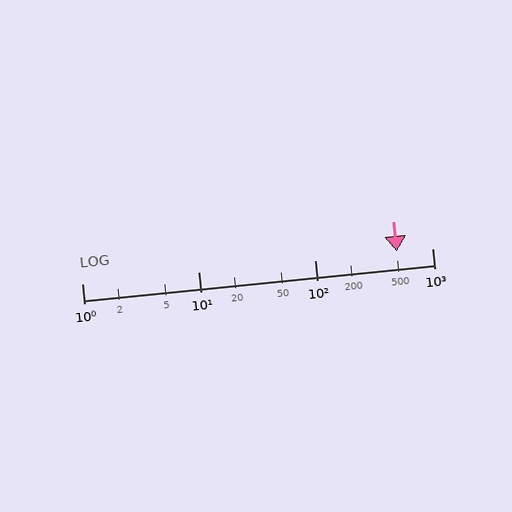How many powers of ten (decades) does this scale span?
The scale spans 3 decades, from 1 to 1000.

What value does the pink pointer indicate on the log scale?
The pointer indicates approximately 500.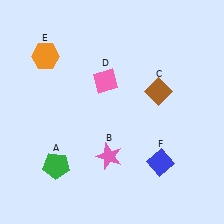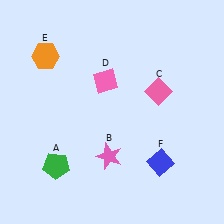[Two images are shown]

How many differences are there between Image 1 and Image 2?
There is 1 difference between the two images.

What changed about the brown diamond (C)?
In Image 1, C is brown. In Image 2, it changed to pink.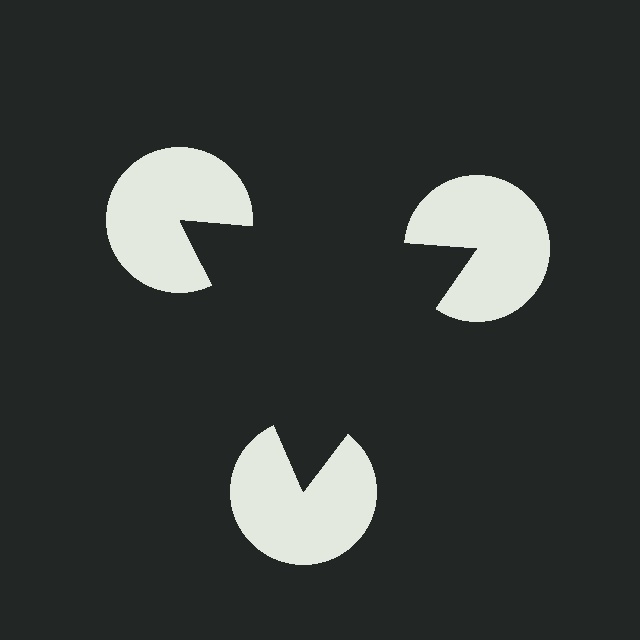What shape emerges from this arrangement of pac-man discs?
An illusory triangle — its edges are inferred from the aligned wedge cuts in the pac-man discs, not physically drawn.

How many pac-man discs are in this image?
There are 3 — one at each vertex of the illusory triangle.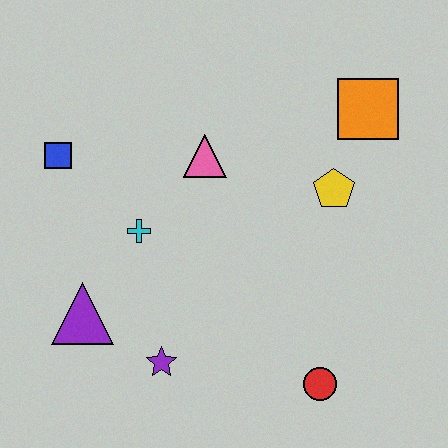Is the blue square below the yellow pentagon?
No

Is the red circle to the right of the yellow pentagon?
No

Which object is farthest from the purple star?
The orange square is farthest from the purple star.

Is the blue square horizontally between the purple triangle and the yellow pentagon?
No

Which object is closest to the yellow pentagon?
The orange square is closest to the yellow pentagon.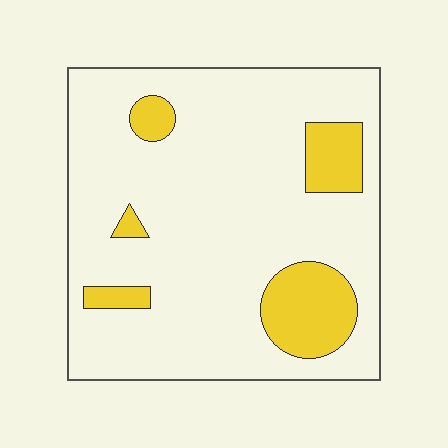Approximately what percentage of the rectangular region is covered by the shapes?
Approximately 15%.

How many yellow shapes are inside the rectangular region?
5.